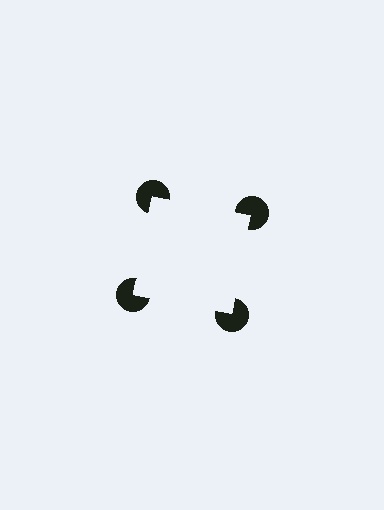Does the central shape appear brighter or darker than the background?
It typically appears slightly brighter than the background, even though no actual brightness change is drawn.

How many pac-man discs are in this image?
There are 4 — one at each vertex of the illusory square.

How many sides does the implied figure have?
4 sides.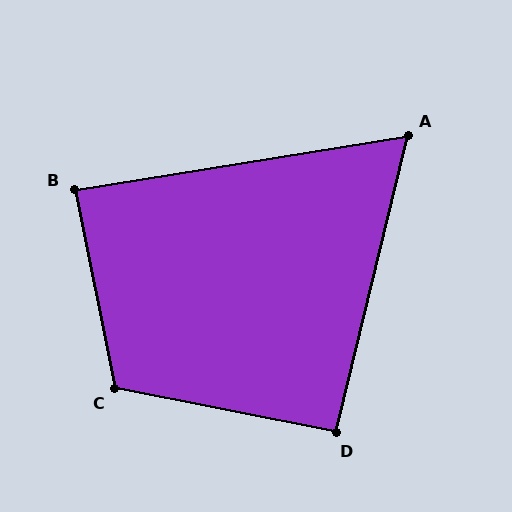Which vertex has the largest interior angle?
C, at approximately 113 degrees.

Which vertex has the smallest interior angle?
A, at approximately 67 degrees.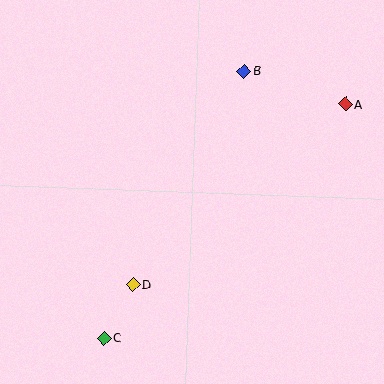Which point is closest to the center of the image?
Point D at (133, 285) is closest to the center.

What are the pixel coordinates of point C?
Point C is at (104, 338).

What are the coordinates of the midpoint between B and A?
The midpoint between B and A is at (295, 88).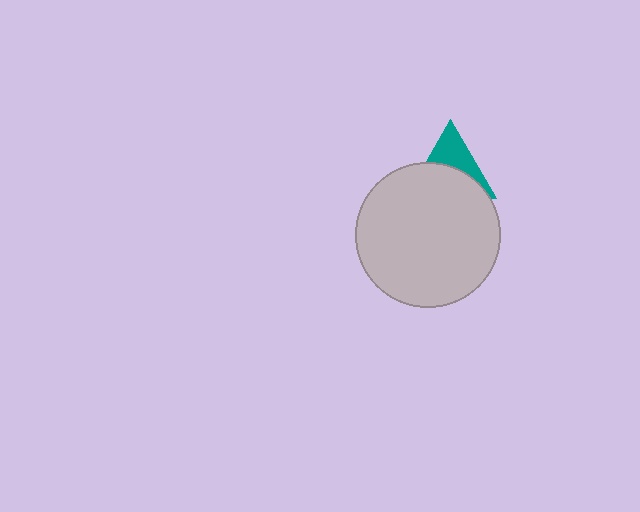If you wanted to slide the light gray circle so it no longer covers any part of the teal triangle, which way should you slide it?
Slide it down — that is the most direct way to separate the two shapes.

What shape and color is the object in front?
The object in front is a light gray circle.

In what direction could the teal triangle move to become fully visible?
The teal triangle could move up. That would shift it out from behind the light gray circle entirely.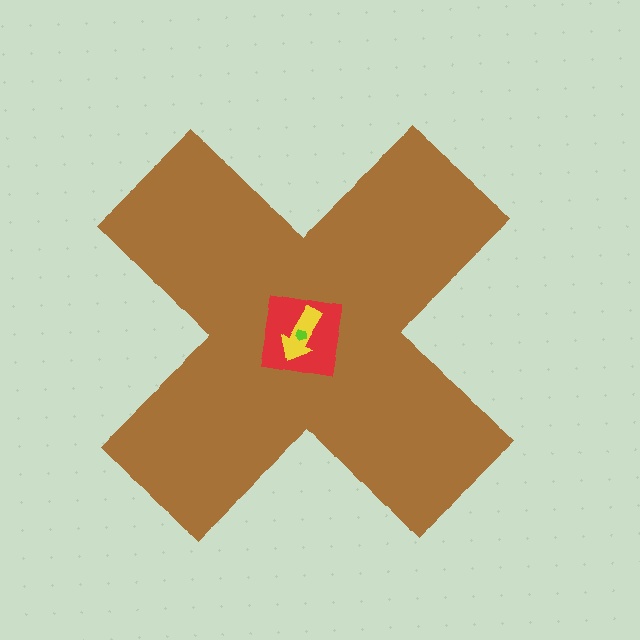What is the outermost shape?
The brown cross.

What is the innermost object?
The lime pentagon.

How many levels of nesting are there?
4.